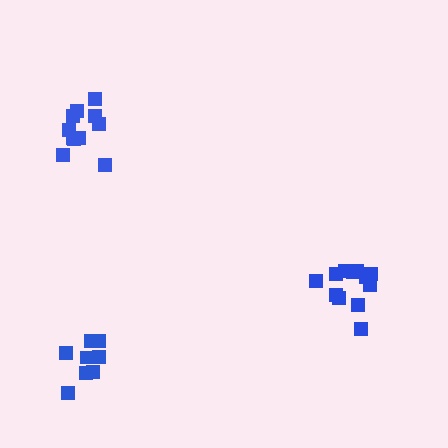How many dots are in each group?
Group 1: 11 dots, Group 2: 12 dots, Group 3: 8 dots (31 total).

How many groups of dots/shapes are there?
There are 3 groups.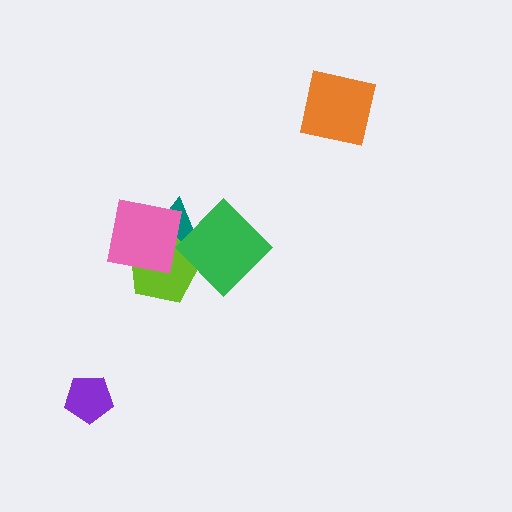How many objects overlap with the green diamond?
2 objects overlap with the green diamond.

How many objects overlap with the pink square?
2 objects overlap with the pink square.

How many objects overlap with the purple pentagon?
0 objects overlap with the purple pentagon.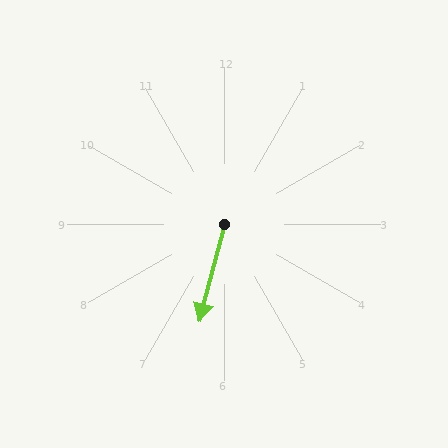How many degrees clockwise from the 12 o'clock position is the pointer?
Approximately 195 degrees.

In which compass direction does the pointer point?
South.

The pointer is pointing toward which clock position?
Roughly 6 o'clock.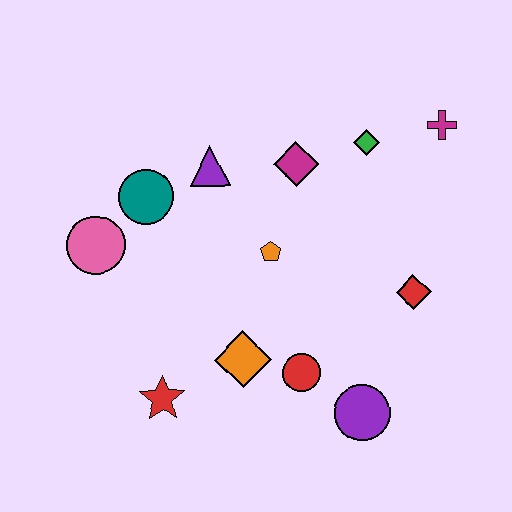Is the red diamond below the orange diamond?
No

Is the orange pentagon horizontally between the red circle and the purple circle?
No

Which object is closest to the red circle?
The orange diamond is closest to the red circle.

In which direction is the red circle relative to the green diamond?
The red circle is below the green diamond.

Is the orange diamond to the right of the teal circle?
Yes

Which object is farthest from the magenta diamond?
The red star is farthest from the magenta diamond.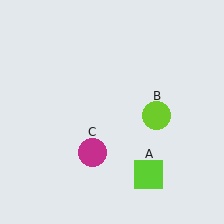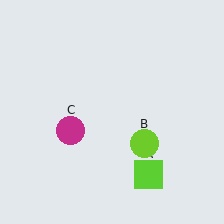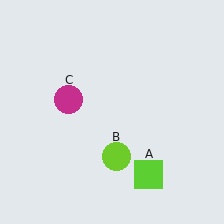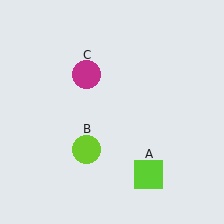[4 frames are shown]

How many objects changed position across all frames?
2 objects changed position: lime circle (object B), magenta circle (object C).